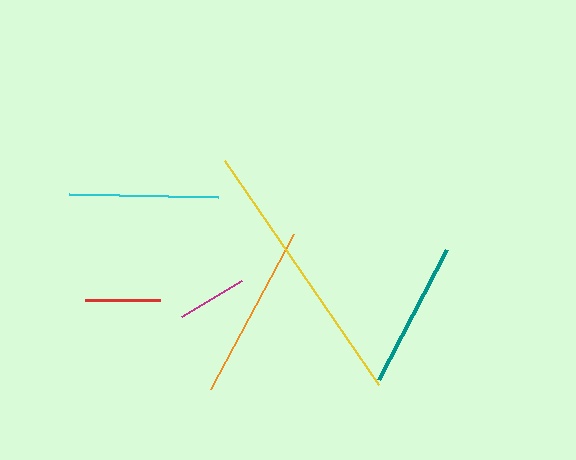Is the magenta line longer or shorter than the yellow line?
The yellow line is longer than the magenta line.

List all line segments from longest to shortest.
From longest to shortest: yellow, orange, cyan, teal, red, magenta.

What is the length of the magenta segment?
The magenta segment is approximately 71 pixels long.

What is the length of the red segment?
The red segment is approximately 75 pixels long.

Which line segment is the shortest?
The magenta line is the shortest at approximately 71 pixels.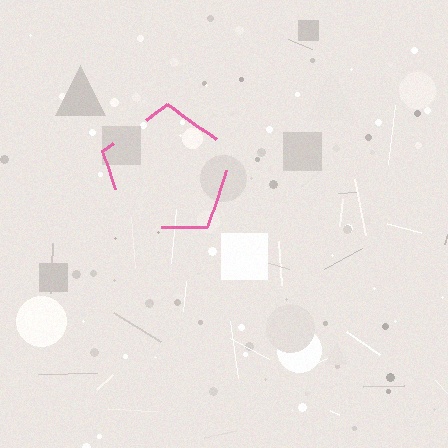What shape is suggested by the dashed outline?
The dashed outline suggests a pentagon.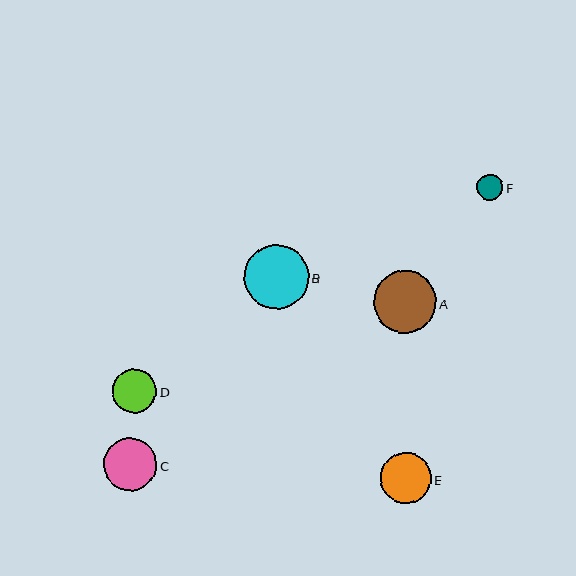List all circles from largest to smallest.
From largest to smallest: B, A, C, E, D, F.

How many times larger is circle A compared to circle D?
Circle A is approximately 1.4 times the size of circle D.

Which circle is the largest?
Circle B is the largest with a size of approximately 64 pixels.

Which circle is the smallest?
Circle F is the smallest with a size of approximately 27 pixels.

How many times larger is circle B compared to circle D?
Circle B is approximately 1.4 times the size of circle D.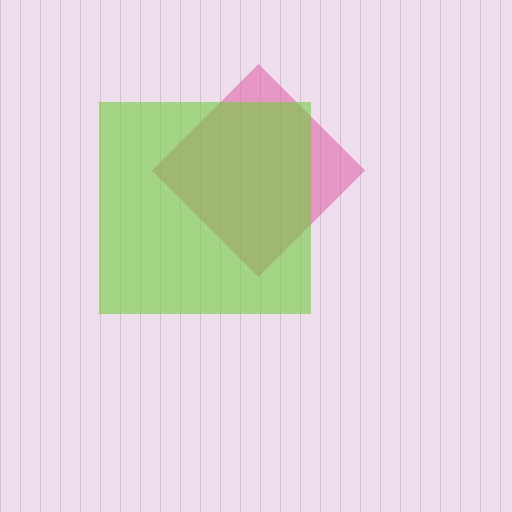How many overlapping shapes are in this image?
There are 2 overlapping shapes in the image.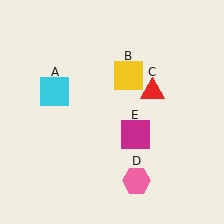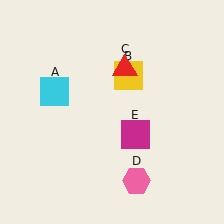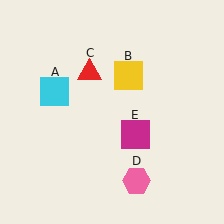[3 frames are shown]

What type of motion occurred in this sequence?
The red triangle (object C) rotated counterclockwise around the center of the scene.